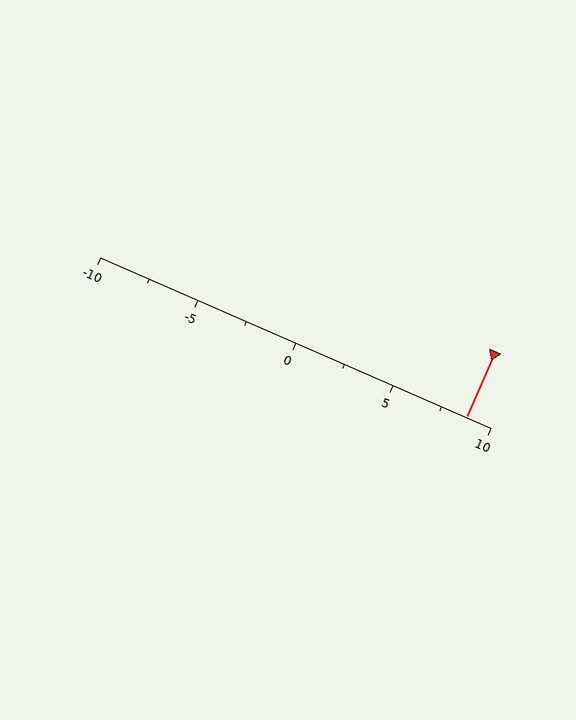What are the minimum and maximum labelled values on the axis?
The axis runs from -10 to 10.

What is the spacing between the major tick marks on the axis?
The major ticks are spaced 5 apart.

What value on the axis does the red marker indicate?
The marker indicates approximately 8.8.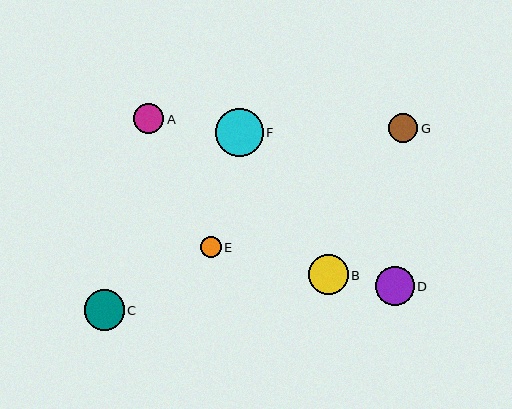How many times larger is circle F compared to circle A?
Circle F is approximately 1.6 times the size of circle A.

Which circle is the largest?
Circle F is the largest with a size of approximately 48 pixels.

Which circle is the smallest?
Circle E is the smallest with a size of approximately 21 pixels.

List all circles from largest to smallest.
From largest to smallest: F, C, D, B, A, G, E.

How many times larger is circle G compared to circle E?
Circle G is approximately 1.4 times the size of circle E.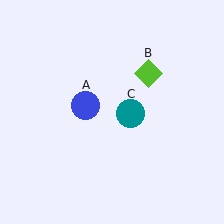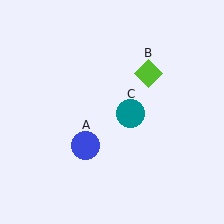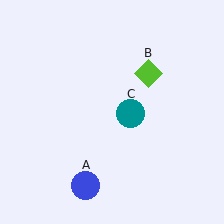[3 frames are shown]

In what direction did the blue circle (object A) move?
The blue circle (object A) moved down.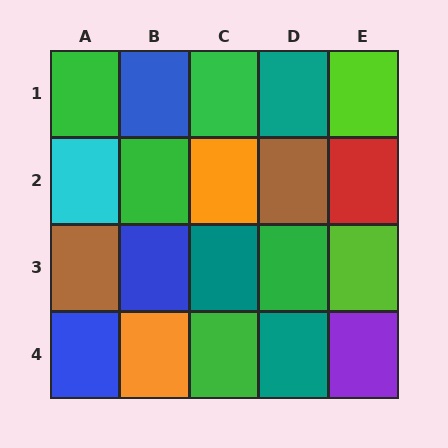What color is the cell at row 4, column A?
Blue.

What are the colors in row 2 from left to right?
Cyan, green, orange, brown, red.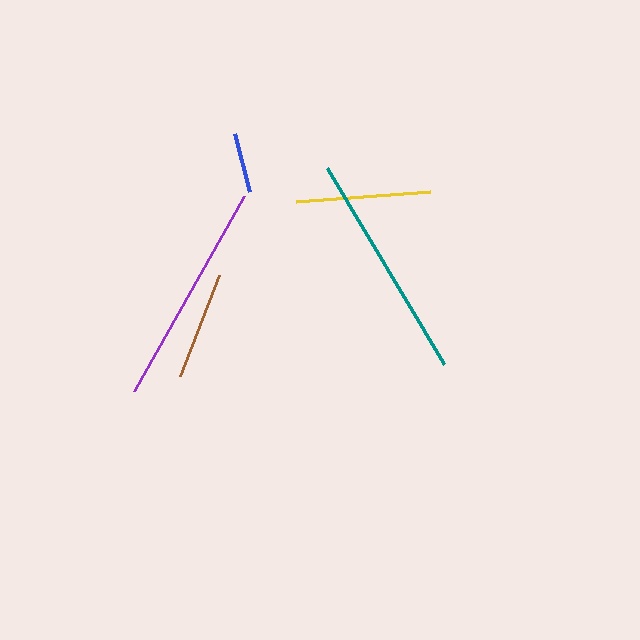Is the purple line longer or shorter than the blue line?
The purple line is longer than the blue line.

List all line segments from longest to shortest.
From longest to shortest: teal, purple, yellow, brown, blue.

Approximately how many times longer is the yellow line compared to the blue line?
The yellow line is approximately 2.2 times the length of the blue line.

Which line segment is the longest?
The teal line is the longest at approximately 228 pixels.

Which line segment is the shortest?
The blue line is the shortest at approximately 60 pixels.